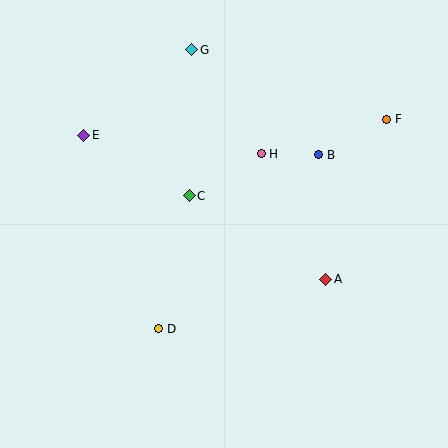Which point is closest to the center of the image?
Point C at (189, 196) is closest to the center.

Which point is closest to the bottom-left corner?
Point D is closest to the bottom-left corner.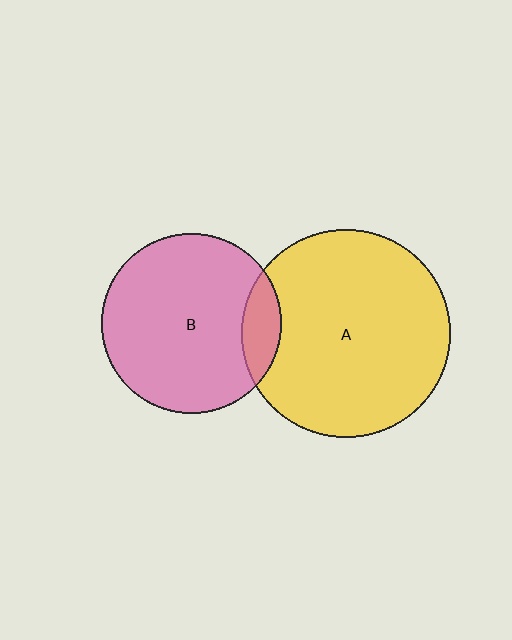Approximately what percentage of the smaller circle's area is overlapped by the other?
Approximately 10%.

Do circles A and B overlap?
Yes.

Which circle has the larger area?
Circle A (yellow).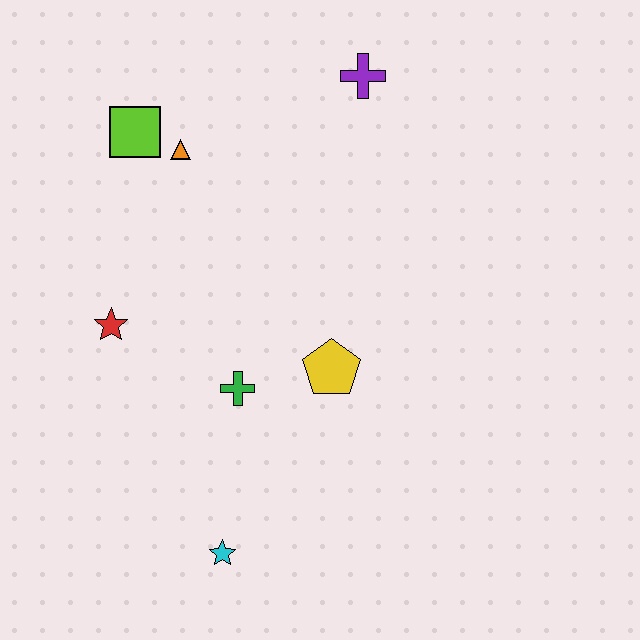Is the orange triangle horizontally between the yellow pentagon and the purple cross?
No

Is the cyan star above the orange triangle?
No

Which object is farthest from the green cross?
The purple cross is farthest from the green cross.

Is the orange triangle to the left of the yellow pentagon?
Yes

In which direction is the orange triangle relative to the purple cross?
The orange triangle is to the left of the purple cross.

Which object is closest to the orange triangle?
The lime square is closest to the orange triangle.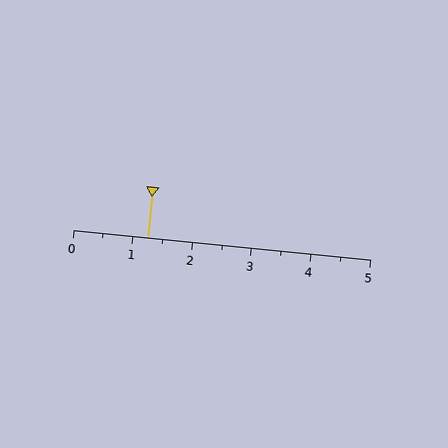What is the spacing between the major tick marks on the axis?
The major ticks are spaced 1 apart.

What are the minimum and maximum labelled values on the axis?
The axis runs from 0 to 5.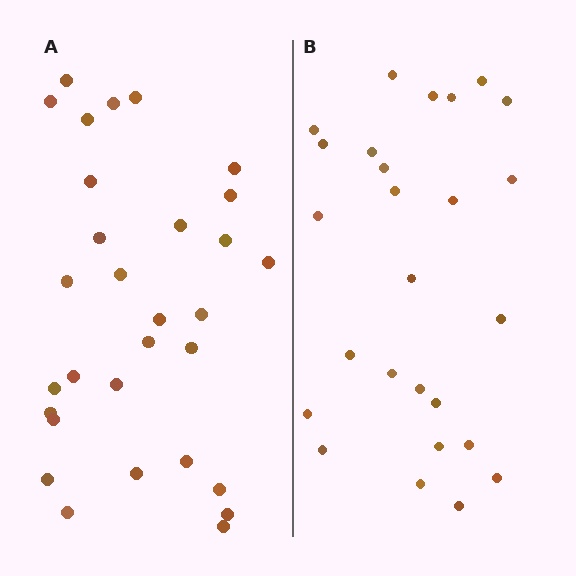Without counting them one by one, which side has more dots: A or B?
Region A (the left region) has more dots.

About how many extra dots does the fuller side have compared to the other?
Region A has about 4 more dots than region B.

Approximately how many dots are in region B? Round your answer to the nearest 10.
About 30 dots. (The exact count is 26, which rounds to 30.)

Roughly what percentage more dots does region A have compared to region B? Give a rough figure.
About 15% more.